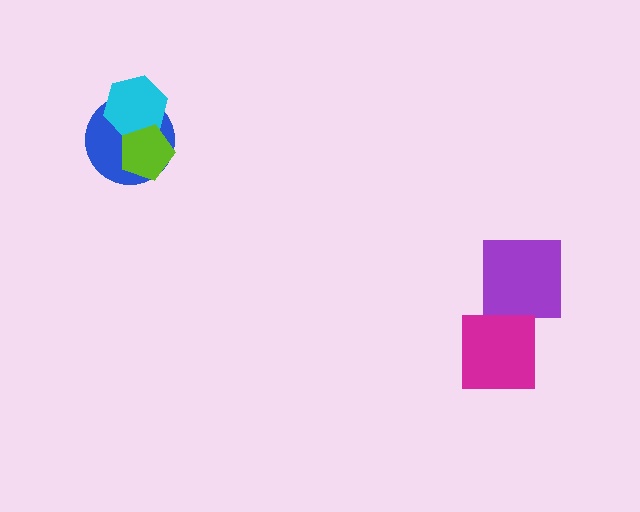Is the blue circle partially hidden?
Yes, it is partially covered by another shape.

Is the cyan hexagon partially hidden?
Yes, it is partially covered by another shape.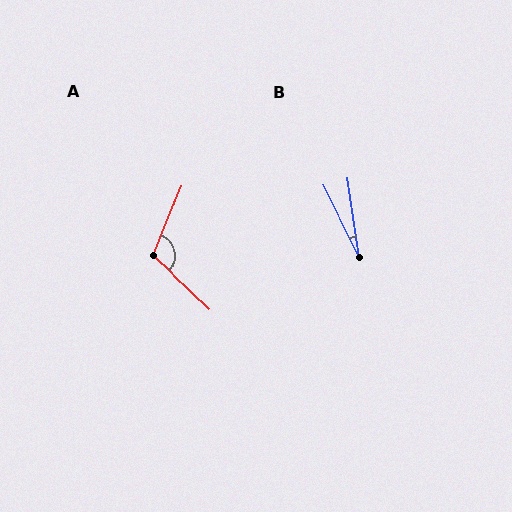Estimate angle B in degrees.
Approximately 18 degrees.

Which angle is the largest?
A, at approximately 111 degrees.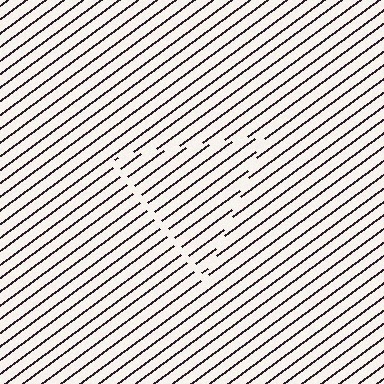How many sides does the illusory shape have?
3 sides — the line-ends trace a triangle.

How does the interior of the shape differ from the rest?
The interior of the shape contains the same grating, shifted by half a period — the contour is defined by the phase discontinuity where line-ends from the inner and outer gratings abut.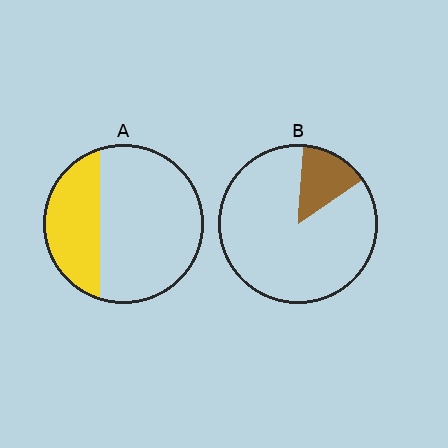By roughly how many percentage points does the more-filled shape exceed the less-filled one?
By roughly 15 percentage points (A over B).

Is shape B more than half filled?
No.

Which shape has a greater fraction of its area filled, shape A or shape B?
Shape A.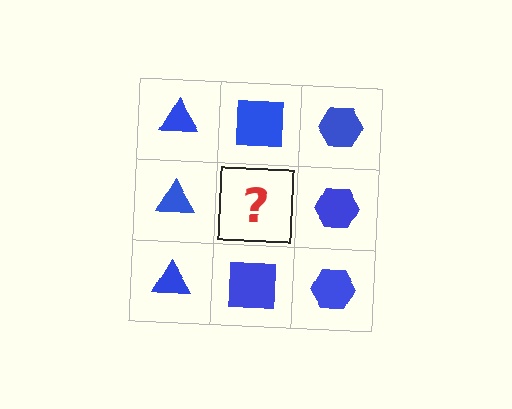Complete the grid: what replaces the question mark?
The question mark should be replaced with a blue square.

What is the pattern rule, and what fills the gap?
The rule is that each column has a consistent shape. The gap should be filled with a blue square.